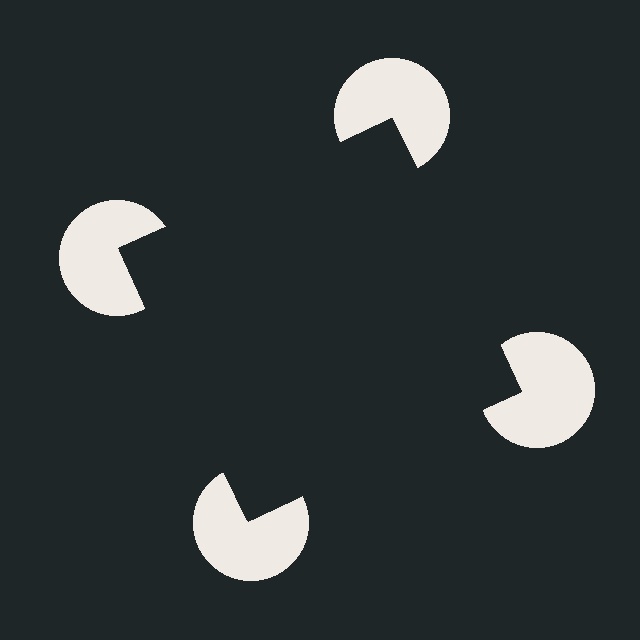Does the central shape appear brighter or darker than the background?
It typically appears slightly darker than the background, even though no actual brightness change is drawn.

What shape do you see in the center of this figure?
An illusory square — its edges are inferred from the aligned wedge cuts in the pac-man discs, not physically drawn.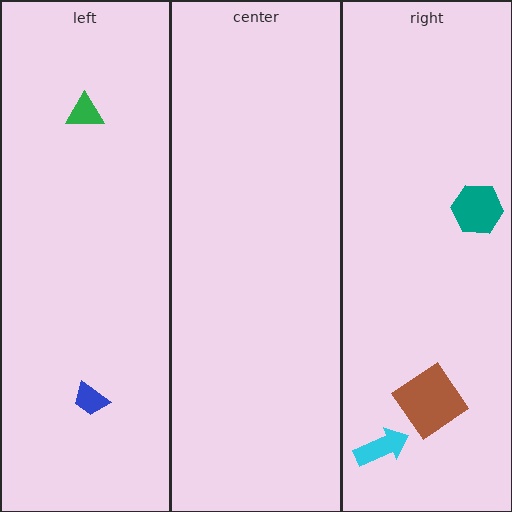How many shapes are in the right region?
3.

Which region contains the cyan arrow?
The right region.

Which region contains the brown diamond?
The right region.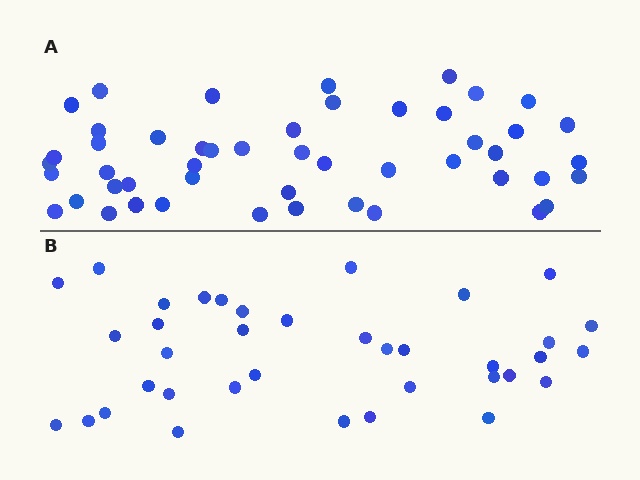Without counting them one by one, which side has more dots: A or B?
Region A (the top region) has more dots.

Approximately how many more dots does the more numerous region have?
Region A has roughly 12 or so more dots than region B.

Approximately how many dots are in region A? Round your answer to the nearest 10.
About 50 dots. (The exact count is 49, which rounds to 50.)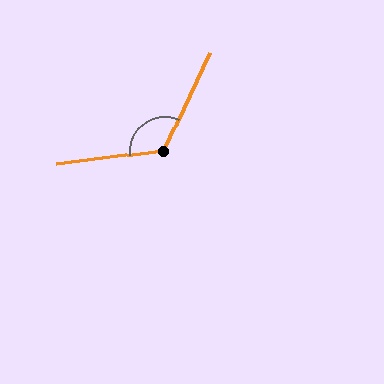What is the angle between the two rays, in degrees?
Approximately 122 degrees.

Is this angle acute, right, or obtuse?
It is obtuse.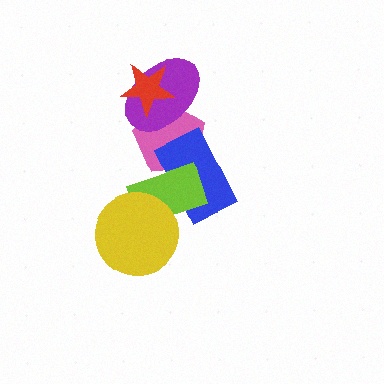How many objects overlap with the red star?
2 objects overlap with the red star.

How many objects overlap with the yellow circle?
1 object overlaps with the yellow circle.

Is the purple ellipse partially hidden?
Yes, it is partially covered by another shape.